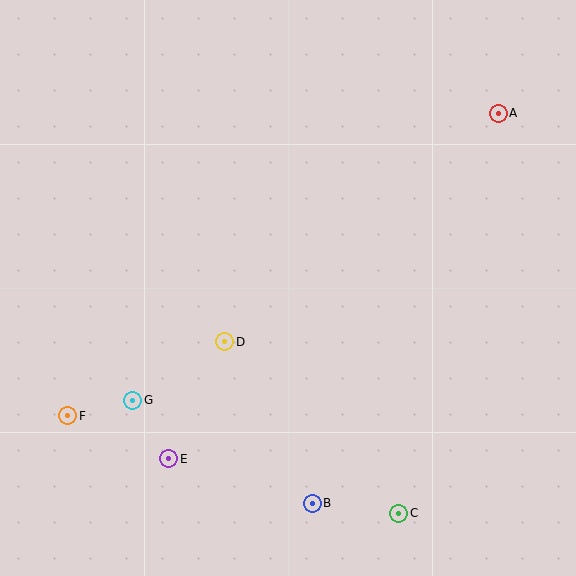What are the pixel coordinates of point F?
Point F is at (68, 416).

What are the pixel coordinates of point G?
Point G is at (133, 400).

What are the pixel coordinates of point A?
Point A is at (498, 113).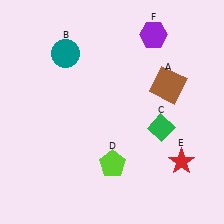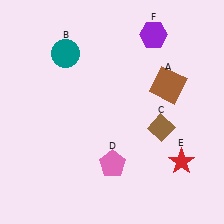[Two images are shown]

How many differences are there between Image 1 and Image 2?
There are 2 differences between the two images.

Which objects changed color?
C changed from green to brown. D changed from lime to pink.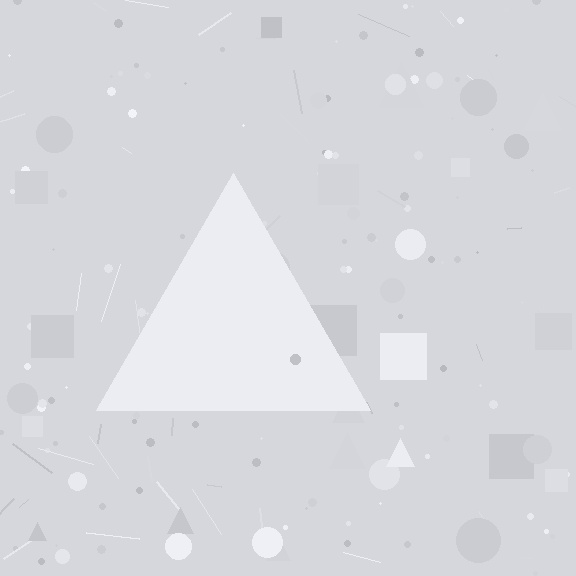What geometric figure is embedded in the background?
A triangle is embedded in the background.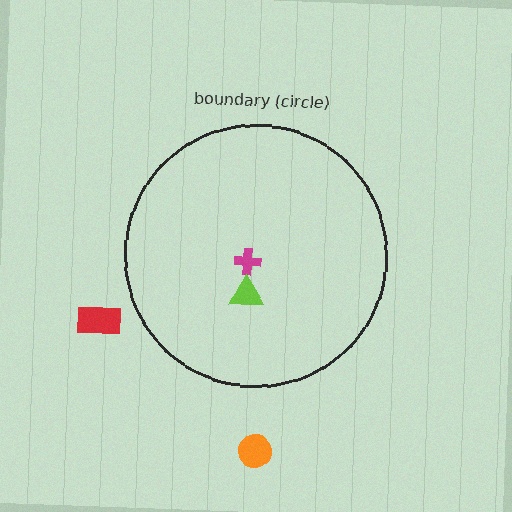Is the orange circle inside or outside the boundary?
Outside.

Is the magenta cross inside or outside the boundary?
Inside.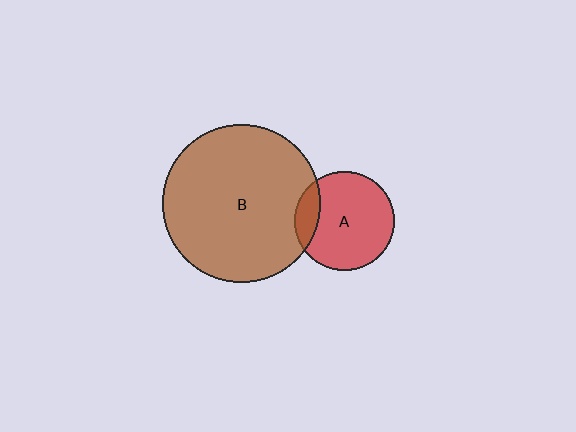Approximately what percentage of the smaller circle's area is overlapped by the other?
Approximately 15%.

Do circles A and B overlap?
Yes.